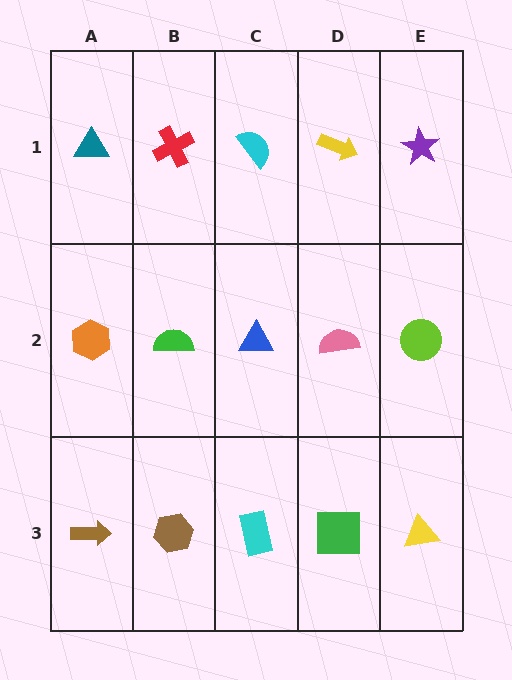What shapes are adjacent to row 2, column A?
A teal triangle (row 1, column A), a brown arrow (row 3, column A), a green semicircle (row 2, column B).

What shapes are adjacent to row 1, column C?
A blue triangle (row 2, column C), a red cross (row 1, column B), a yellow arrow (row 1, column D).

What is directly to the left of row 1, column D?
A cyan semicircle.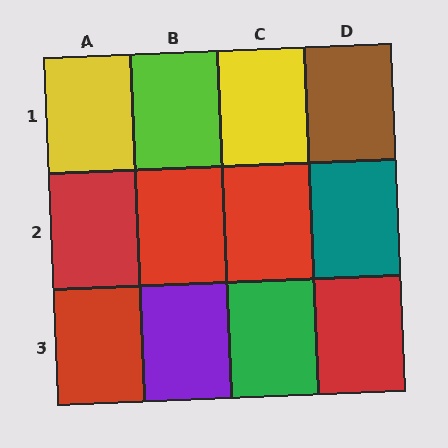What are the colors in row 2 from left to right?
Red, red, red, teal.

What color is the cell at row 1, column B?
Lime.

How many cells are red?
5 cells are red.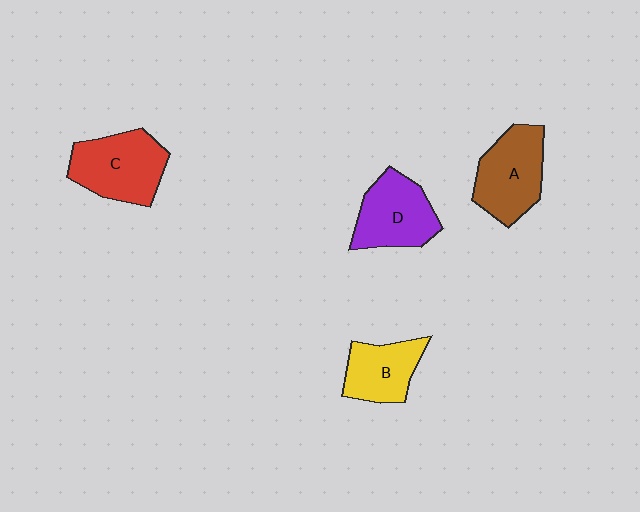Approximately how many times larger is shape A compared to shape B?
Approximately 1.3 times.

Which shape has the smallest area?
Shape B (yellow).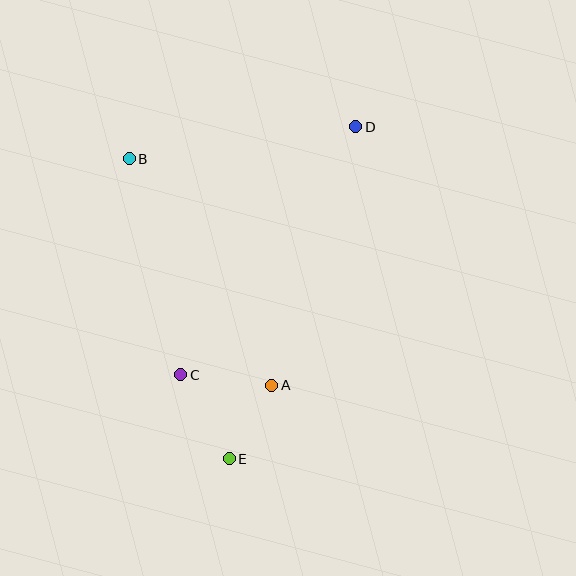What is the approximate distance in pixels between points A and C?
The distance between A and C is approximately 91 pixels.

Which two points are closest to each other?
Points A and E are closest to each other.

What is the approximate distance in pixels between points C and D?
The distance between C and D is approximately 304 pixels.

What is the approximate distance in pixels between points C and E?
The distance between C and E is approximately 97 pixels.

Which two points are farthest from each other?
Points D and E are farthest from each other.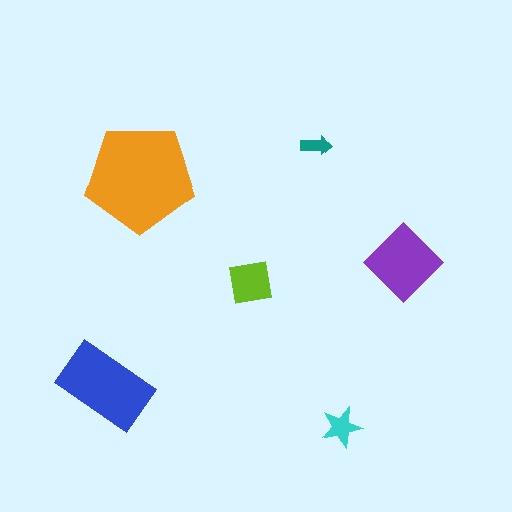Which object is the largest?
The orange pentagon.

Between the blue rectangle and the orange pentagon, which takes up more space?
The orange pentagon.